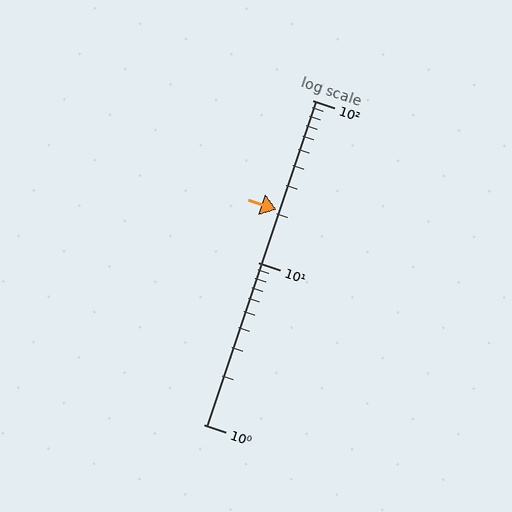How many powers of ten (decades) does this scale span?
The scale spans 2 decades, from 1 to 100.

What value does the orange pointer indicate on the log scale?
The pointer indicates approximately 21.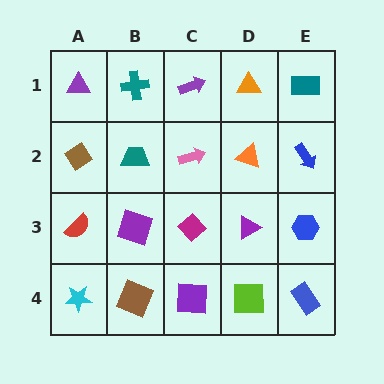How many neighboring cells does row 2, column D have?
4.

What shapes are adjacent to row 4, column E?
A blue hexagon (row 3, column E), a lime square (row 4, column D).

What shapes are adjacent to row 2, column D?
An orange triangle (row 1, column D), a purple triangle (row 3, column D), a pink arrow (row 2, column C), a blue arrow (row 2, column E).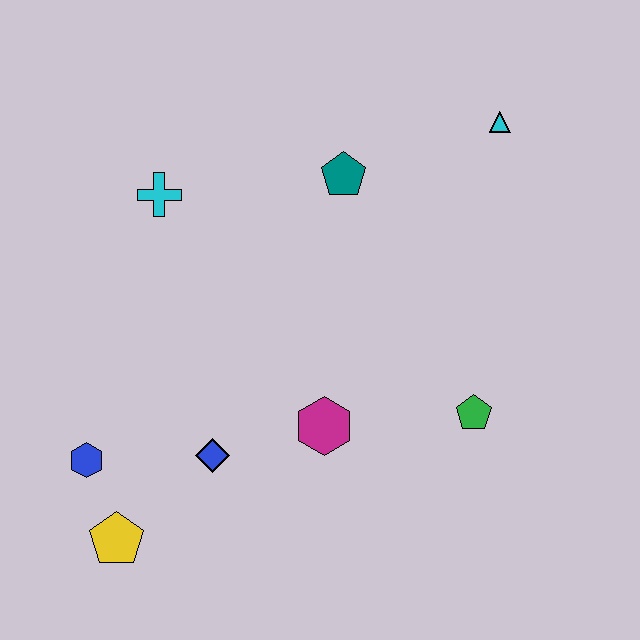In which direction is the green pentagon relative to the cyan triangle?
The green pentagon is below the cyan triangle.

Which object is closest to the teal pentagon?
The cyan triangle is closest to the teal pentagon.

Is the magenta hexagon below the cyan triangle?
Yes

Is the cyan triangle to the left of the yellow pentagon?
No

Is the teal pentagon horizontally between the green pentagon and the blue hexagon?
Yes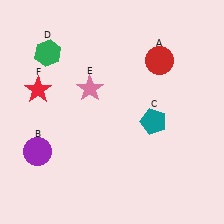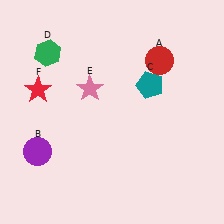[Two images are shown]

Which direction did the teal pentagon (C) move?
The teal pentagon (C) moved up.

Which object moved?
The teal pentagon (C) moved up.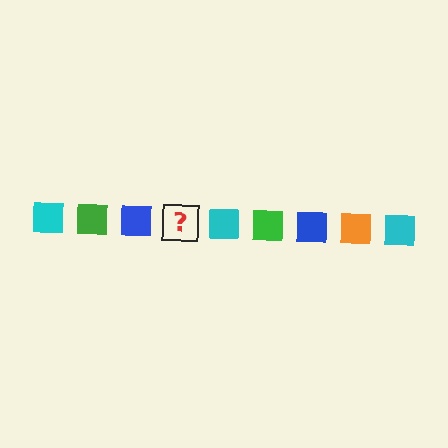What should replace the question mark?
The question mark should be replaced with an orange square.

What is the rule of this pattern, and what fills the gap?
The rule is that the pattern cycles through cyan, green, blue, orange squares. The gap should be filled with an orange square.